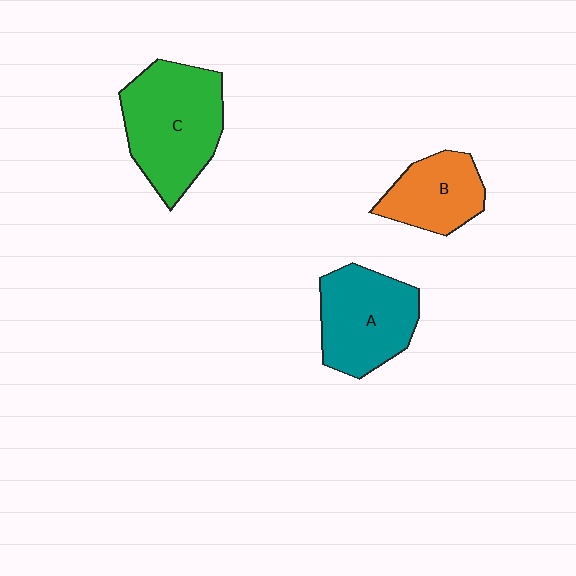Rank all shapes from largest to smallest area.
From largest to smallest: C (green), A (teal), B (orange).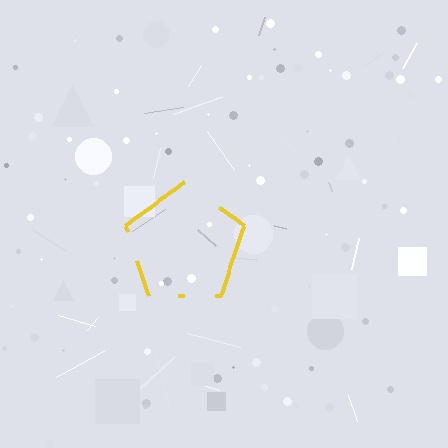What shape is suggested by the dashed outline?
The dashed outline suggests a pentagon.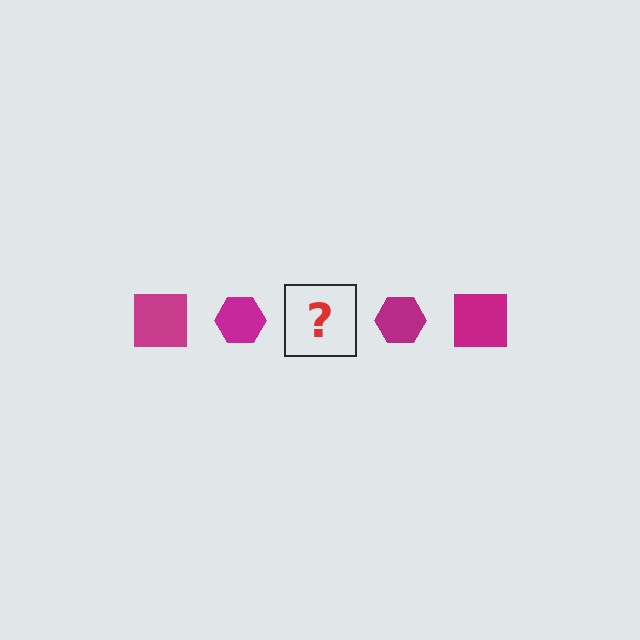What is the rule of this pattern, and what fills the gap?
The rule is that the pattern cycles through square, hexagon shapes in magenta. The gap should be filled with a magenta square.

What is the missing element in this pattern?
The missing element is a magenta square.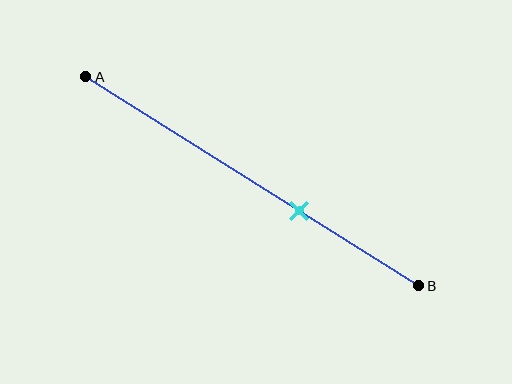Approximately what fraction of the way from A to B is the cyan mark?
The cyan mark is approximately 65% of the way from A to B.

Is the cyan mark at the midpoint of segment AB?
No, the mark is at about 65% from A, not at the 50% midpoint.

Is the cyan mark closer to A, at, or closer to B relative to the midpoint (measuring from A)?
The cyan mark is closer to point B than the midpoint of segment AB.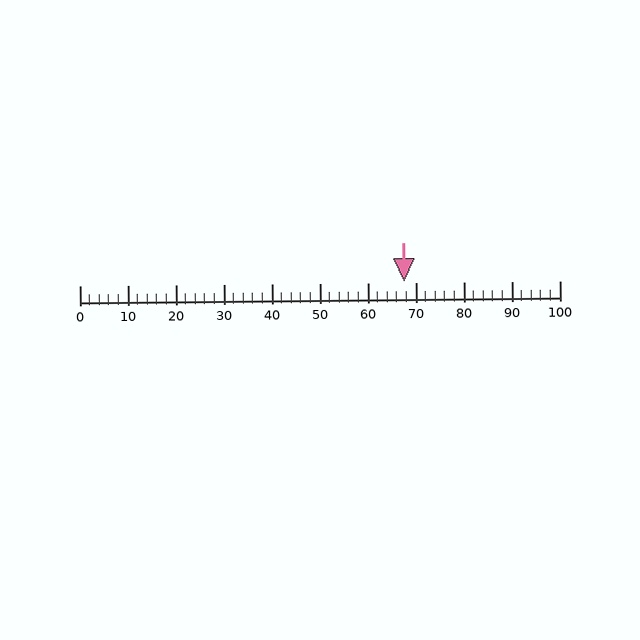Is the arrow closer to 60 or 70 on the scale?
The arrow is closer to 70.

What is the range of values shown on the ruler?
The ruler shows values from 0 to 100.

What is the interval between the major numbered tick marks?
The major tick marks are spaced 10 units apart.